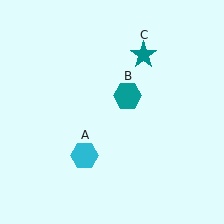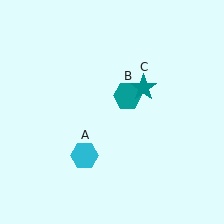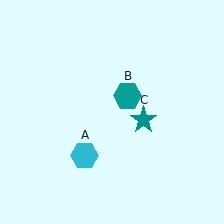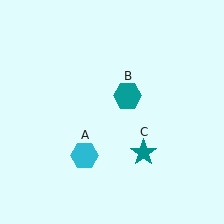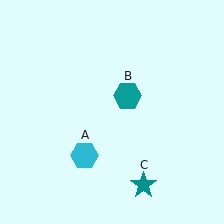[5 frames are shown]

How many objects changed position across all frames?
1 object changed position: teal star (object C).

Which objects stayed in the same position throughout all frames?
Cyan hexagon (object A) and teal hexagon (object B) remained stationary.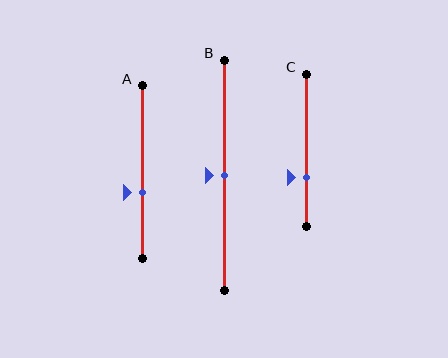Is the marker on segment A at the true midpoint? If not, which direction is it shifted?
No, the marker on segment A is shifted downward by about 12% of the segment length.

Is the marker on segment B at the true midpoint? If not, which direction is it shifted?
Yes, the marker on segment B is at the true midpoint.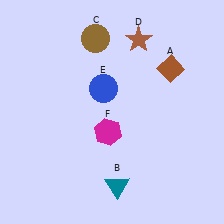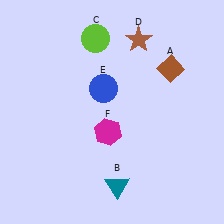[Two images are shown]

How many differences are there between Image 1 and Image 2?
There is 1 difference between the two images.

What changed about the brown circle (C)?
In Image 1, C is brown. In Image 2, it changed to lime.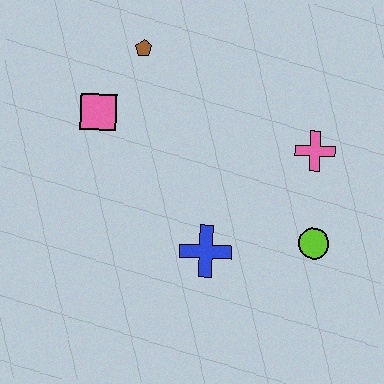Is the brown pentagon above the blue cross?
Yes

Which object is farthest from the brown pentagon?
The lime circle is farthest from the brown pentagon.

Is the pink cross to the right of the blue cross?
Yes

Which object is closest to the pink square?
The brown pentagon is closest to the pink square.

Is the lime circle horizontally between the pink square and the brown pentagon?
No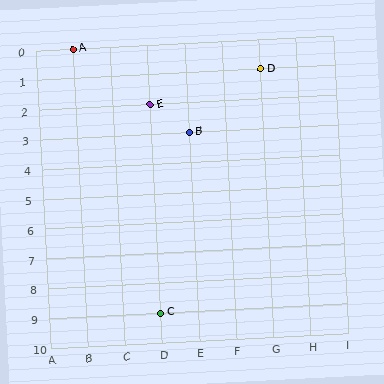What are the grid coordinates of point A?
Point A is at grid coordinates (B, 0).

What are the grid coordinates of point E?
Point E is at grid coordinates (D, 2).